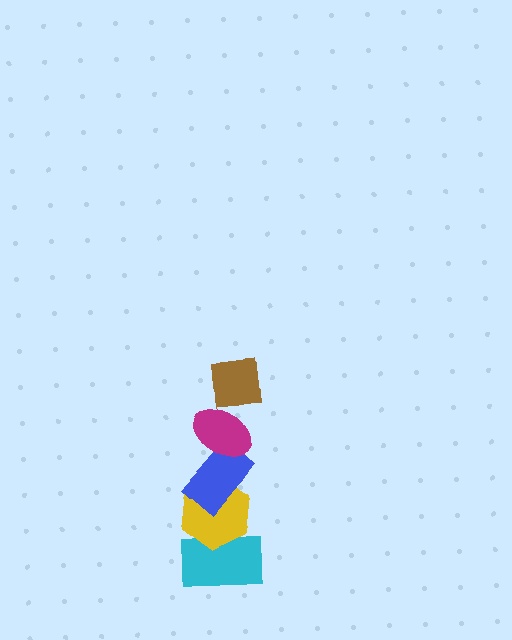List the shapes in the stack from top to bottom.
From top to bottom: the brown square, the magenta ellipse, the blue rectangle, the yellow hexagon, the cyan rectangle.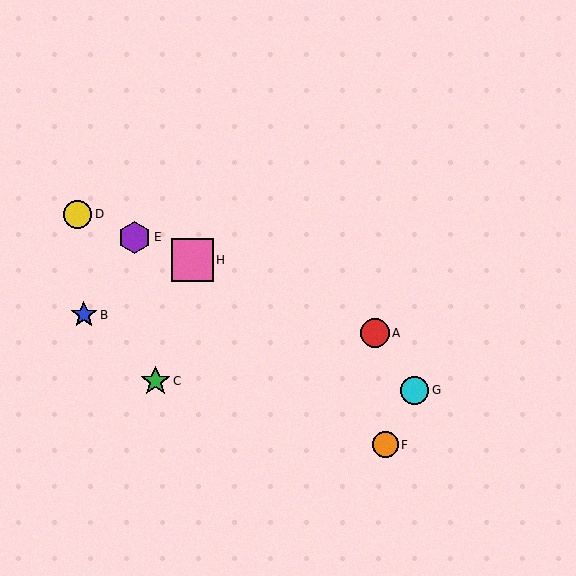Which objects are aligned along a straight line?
Objects A, D, E, H are aligned along a straight line.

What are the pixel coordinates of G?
Object G is at (415, 390).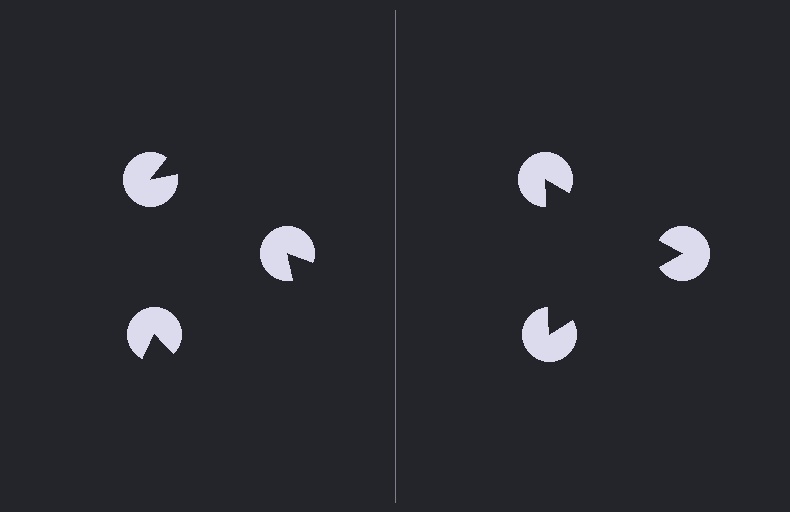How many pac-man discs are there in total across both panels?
6 — 3 on each side.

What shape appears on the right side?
An illusory triangle.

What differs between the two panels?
The pac-man discs are positioned identically on both sides; only the wedge orientations differ. On the right they align to a triangle; on the left they are misaligned.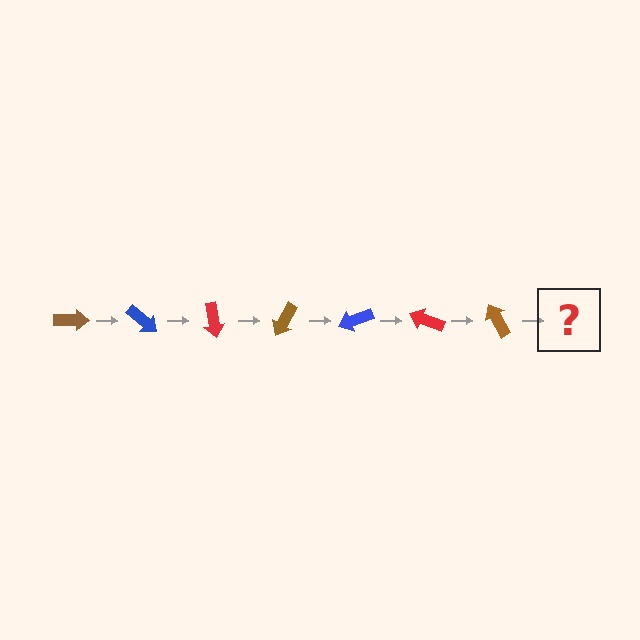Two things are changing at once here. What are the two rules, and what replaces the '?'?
The two rules are that it rotates 40 degrees each step and the color cycles through brown, blue, and red. The '?' should be a blue arrow, rotated 280 degrees from the start.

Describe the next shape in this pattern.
It should be a blue arrow, rotated 280 degrees from the start.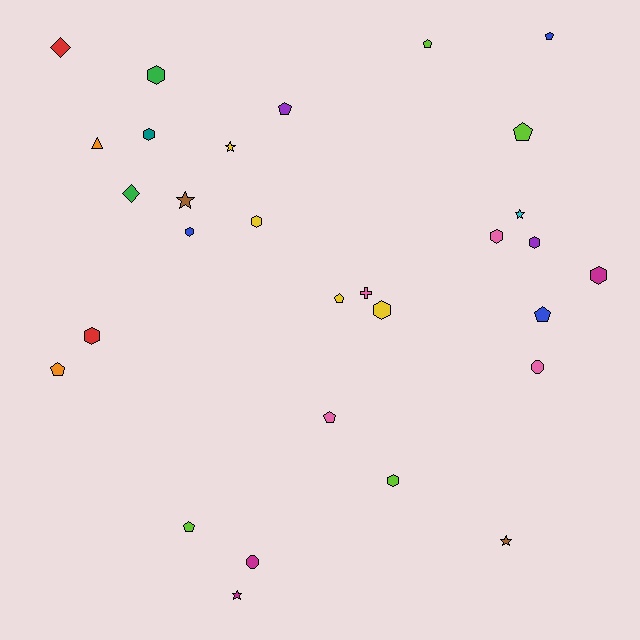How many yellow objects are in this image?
There are 4 yellow objects.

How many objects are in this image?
There are 30 objects.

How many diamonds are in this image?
There are 2 diamonds.